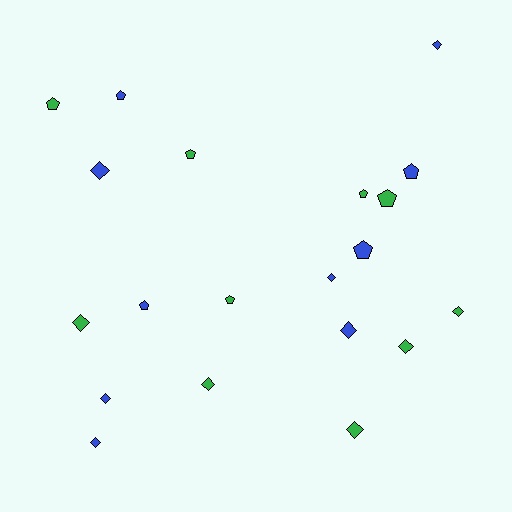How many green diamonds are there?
There are 5 green diamonds.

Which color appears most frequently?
Blue, with 10 objects.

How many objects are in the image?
There are 20 objects.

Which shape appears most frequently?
Diamond, with 11 objects.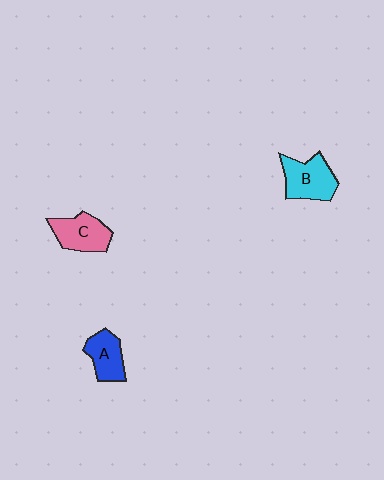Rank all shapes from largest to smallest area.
From largest to smallest: B (cyan), C (pink), A (blue).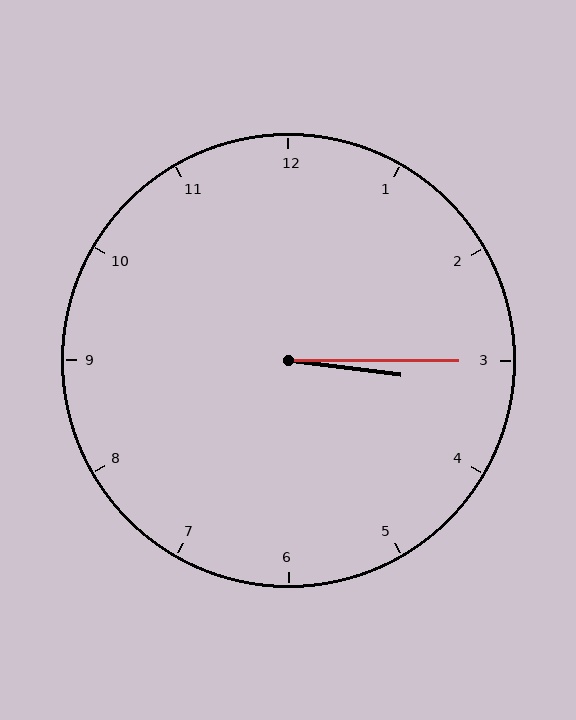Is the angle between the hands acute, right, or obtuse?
It is acute.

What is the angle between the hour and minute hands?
Approximately 8 degrees.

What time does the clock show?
3:15.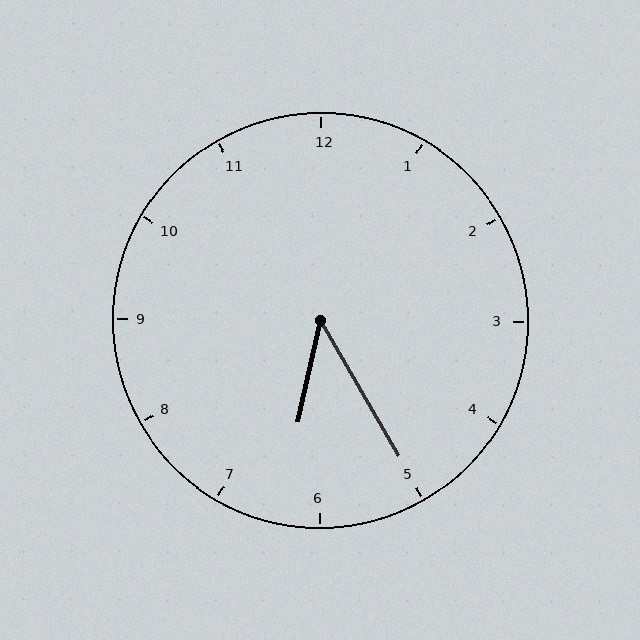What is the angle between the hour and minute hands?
Approximately 42 degrees.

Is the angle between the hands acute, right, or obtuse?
It is acute.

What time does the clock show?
6:25.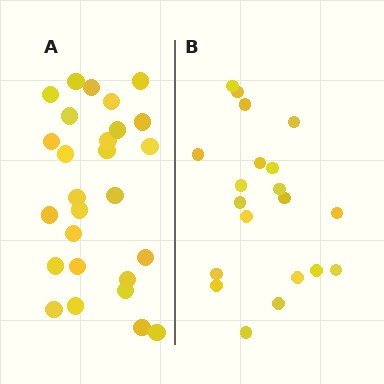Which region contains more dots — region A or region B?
Region A (the left region) has more dots.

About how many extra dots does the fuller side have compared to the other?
Region A has roughly 8 or so more dots than region B.